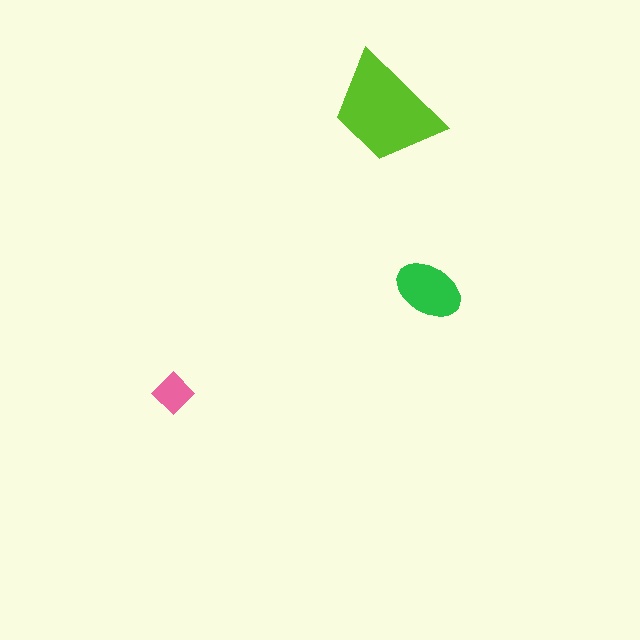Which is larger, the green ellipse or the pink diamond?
The green ellipse.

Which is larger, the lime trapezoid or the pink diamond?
The lime trapezoid.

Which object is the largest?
The lime trapezoid.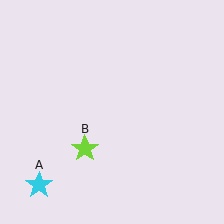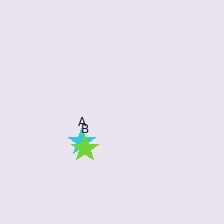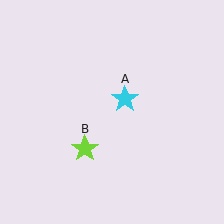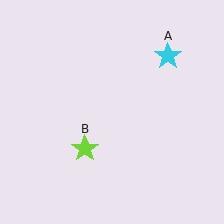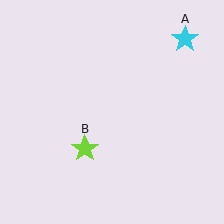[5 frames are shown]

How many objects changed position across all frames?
1 object changed position: cyan star (object A).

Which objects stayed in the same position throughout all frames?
Lime star (object B) remained stationary.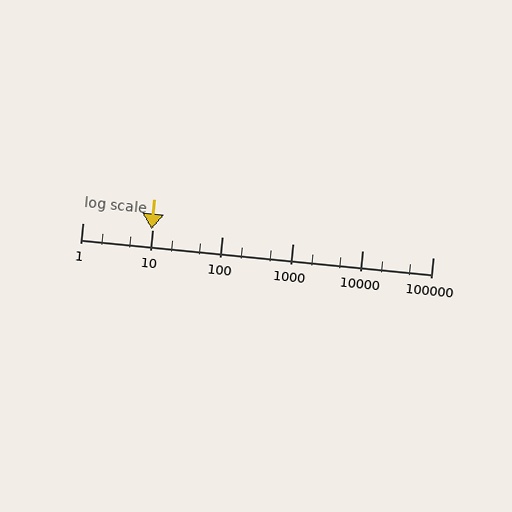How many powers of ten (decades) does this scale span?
The scale spans 5 decades, from 1 to 100000.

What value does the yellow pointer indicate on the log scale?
The pointer indicates approximately 9.8.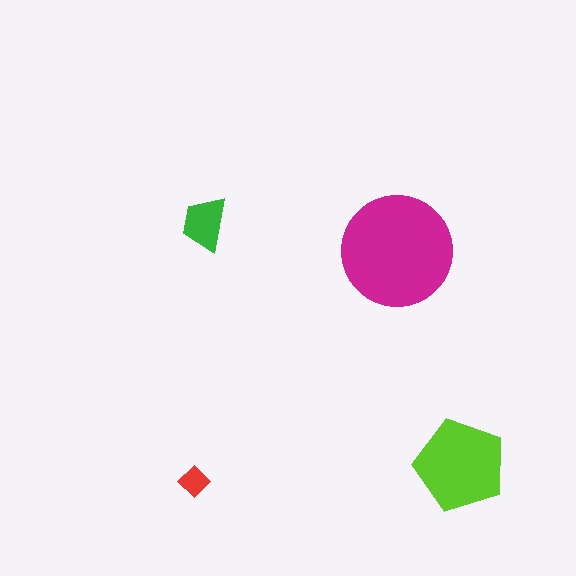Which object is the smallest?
The red diamond.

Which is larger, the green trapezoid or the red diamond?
The green trapezoid.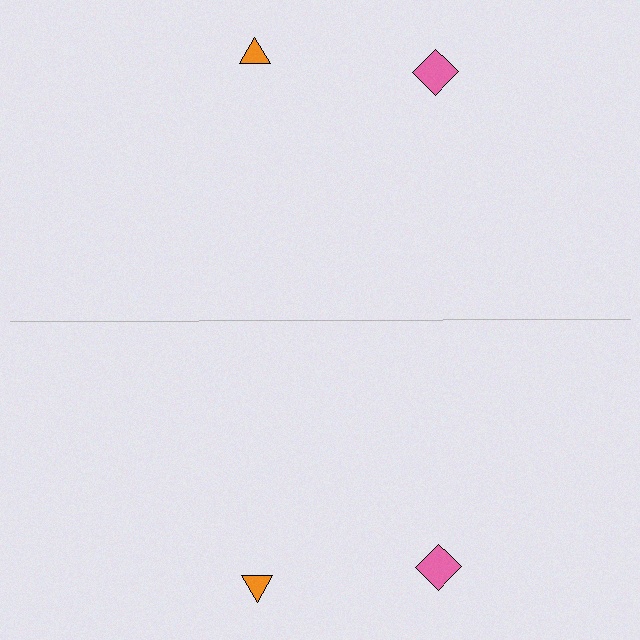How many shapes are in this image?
There are 4 shapes in this image.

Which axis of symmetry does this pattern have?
The pattern has a horizontal axis of symmetry running through the center of the image.